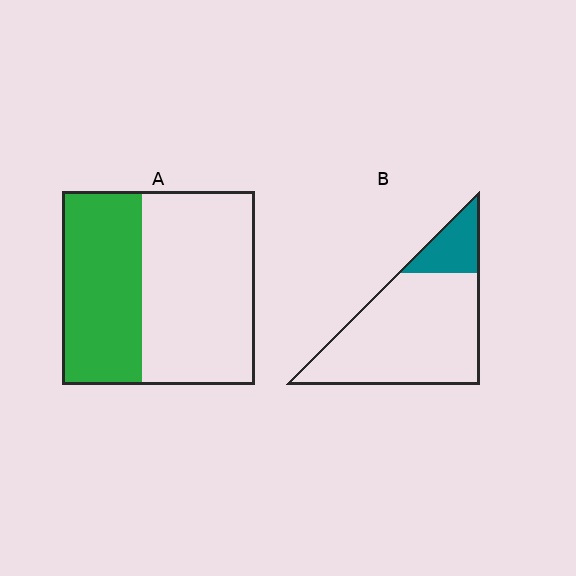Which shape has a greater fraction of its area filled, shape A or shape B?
Shape A.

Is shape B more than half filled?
No.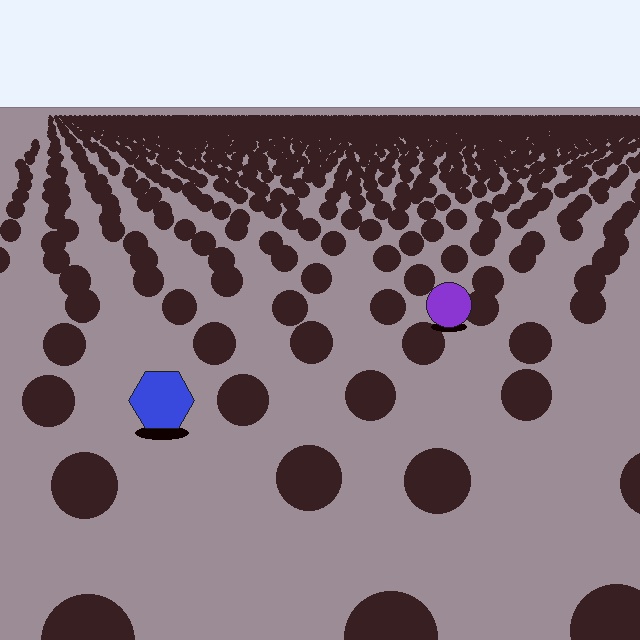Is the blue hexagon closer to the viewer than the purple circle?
Yes. The blue hexagon is closer — you can tell from the texture gradient: the ground texture is coarser near it.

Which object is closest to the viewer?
The blue hexagon is closest. The texture marks near it are larger and more spread out.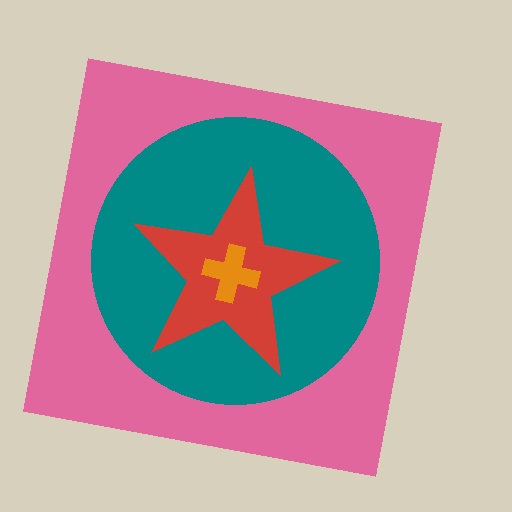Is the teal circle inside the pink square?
Yes.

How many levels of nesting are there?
4.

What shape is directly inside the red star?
The orange cross.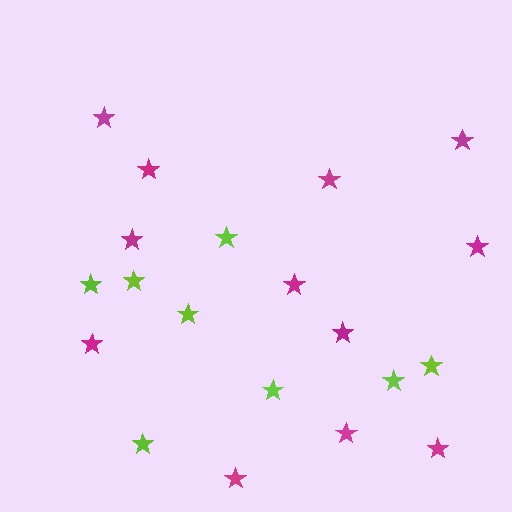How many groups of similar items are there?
There are 2 groups: one group of magenta stars (12) and one group of lime stars (8).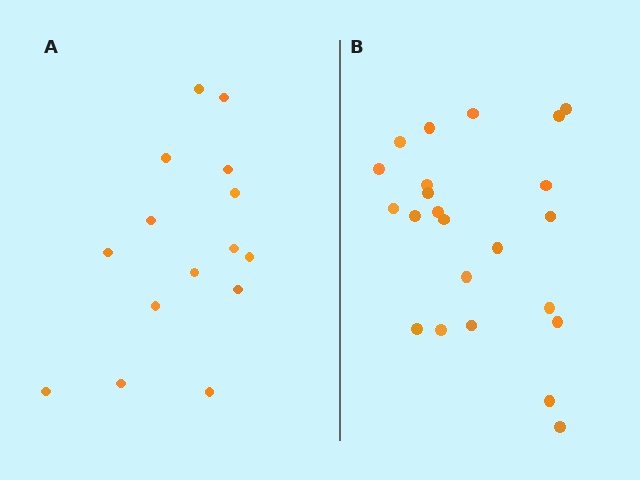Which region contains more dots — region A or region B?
Region B (the right region) has more dots.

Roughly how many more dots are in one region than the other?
Region B has roughly 8 or so more dots than region A.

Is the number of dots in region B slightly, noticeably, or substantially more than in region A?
Region B has substantially more. The ratio is roughly 1.5 to 1.